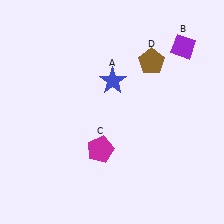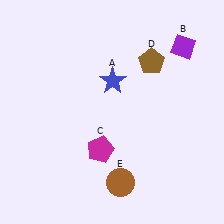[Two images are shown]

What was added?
A brown circle (E) was added in Image 2.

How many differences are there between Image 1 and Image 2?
There is 1 difference between the two images.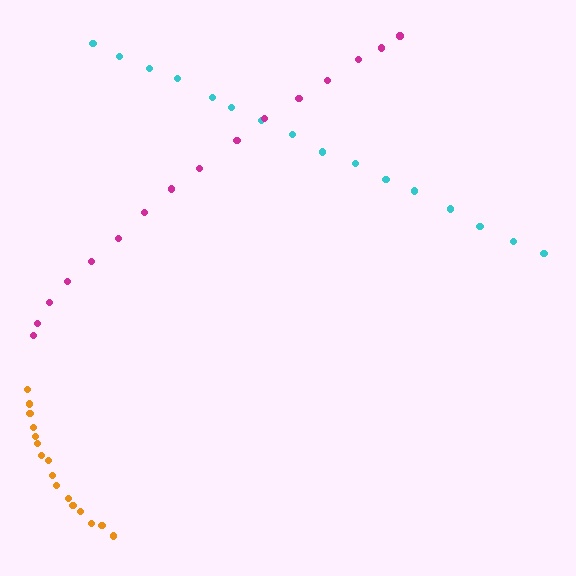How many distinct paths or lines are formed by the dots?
There are 3 distinct paths.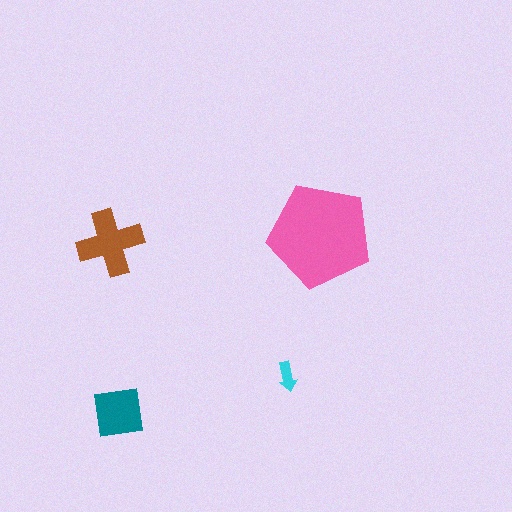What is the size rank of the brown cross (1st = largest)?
2nd.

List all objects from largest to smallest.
The pink pentagon, the brown cross, the teal square, the cyan arrow.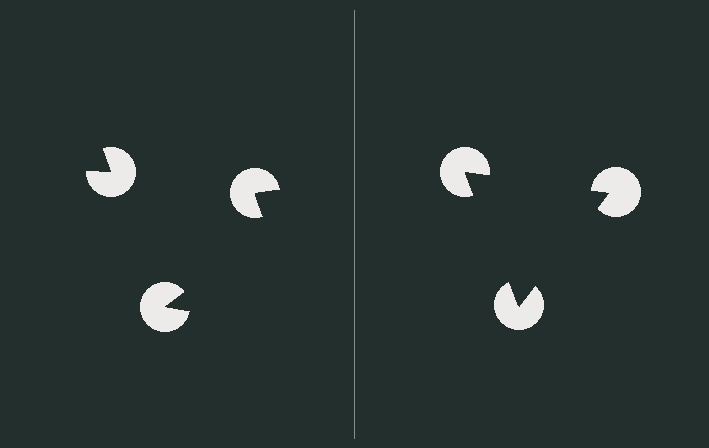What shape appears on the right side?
An illusory triangle.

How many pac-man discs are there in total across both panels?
6 — 3 on each side.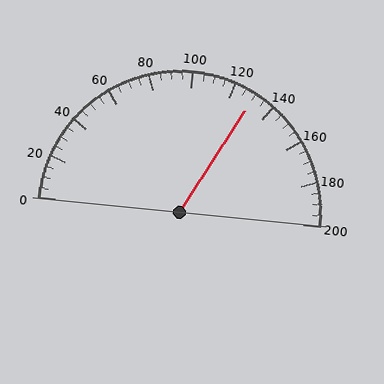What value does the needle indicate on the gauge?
The needle indicates approximately 130.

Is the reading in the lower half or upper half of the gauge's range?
The reading is in the upper half of the range (0 to 200).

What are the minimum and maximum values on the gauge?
The gauge ranges from 0 to 200.